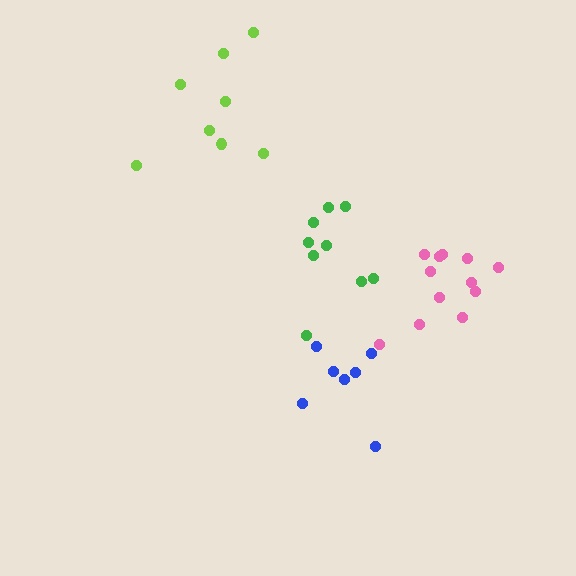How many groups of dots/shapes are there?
There are 4 groups.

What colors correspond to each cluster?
The clusters are colored: pink, blue, green, lime.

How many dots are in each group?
Group 1: 12 dots, Group 2: 7 dots, Group 3: 9 dots, Group 4: 8 dots (36 total).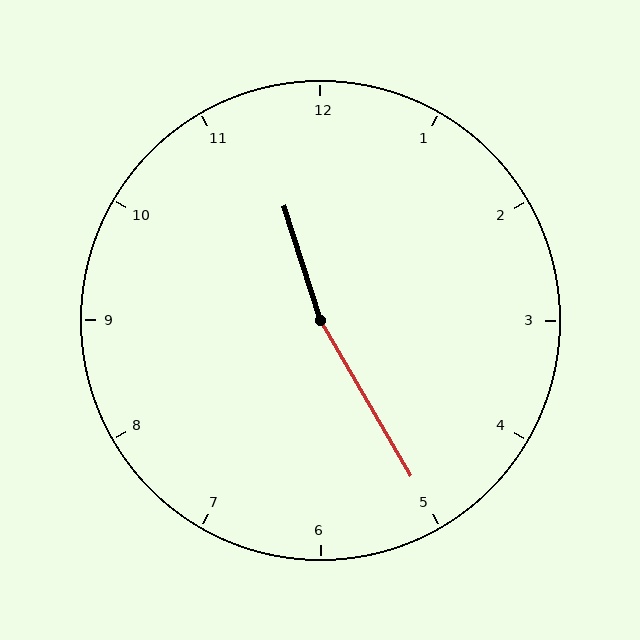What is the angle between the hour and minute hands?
Approximately 168 degrees.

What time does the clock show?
11:25.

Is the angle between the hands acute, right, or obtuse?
It is obtuse.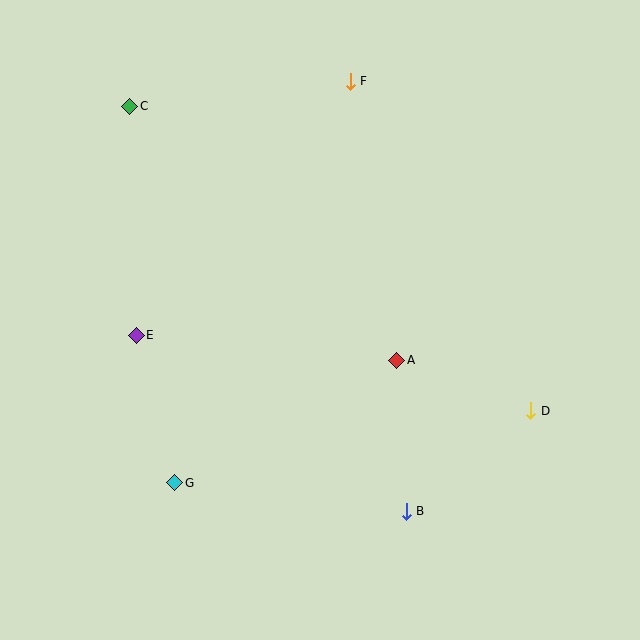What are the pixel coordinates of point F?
Point F is at (350, 81).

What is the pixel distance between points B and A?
The distance between B and A is 151 pixels.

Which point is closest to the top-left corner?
Point C is closest to the top-left corner.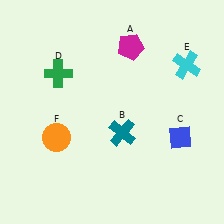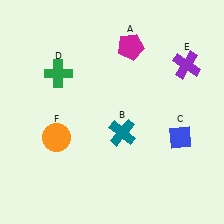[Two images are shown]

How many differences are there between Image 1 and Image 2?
There is 1 difference between the two images.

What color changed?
The cross (E) changed from cyan in Image 1 to purple in Image 2.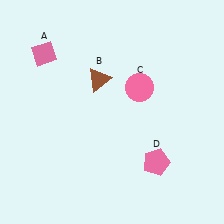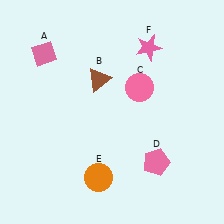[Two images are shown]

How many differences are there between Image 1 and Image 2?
There are 2 differences between the two images.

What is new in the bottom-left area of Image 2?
An orange circle (E) was added in the bottom-left area of Image 2.